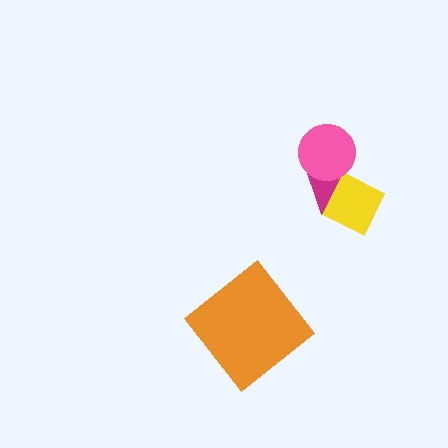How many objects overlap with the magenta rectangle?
2 objects overlap with the magenta rectangle.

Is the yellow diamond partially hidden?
No, no other shape covers it.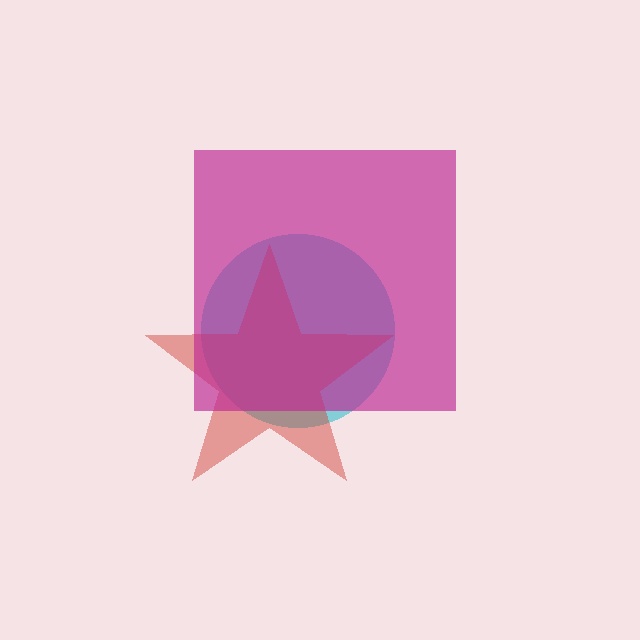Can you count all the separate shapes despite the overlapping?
Yes, there are 3 separate shapes.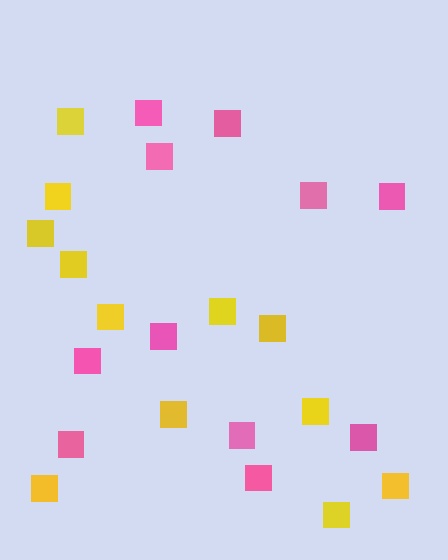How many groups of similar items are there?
There are 2 groups: one group of pink squares (11) and one group of yellow squares (12).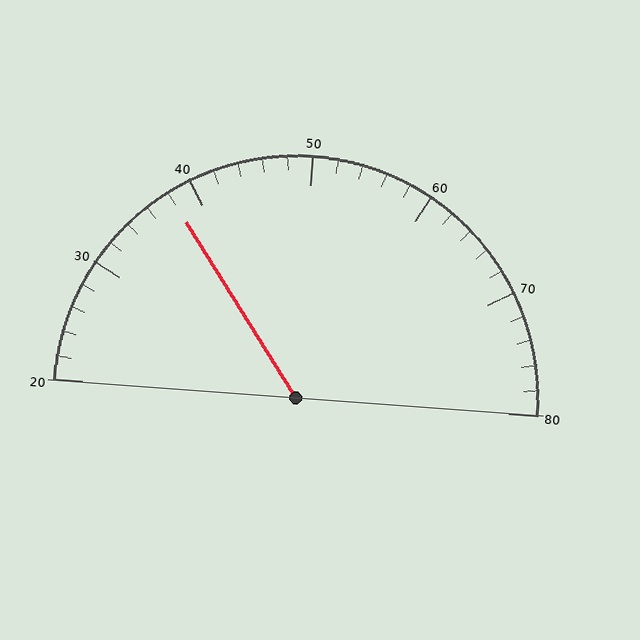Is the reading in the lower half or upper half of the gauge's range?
The reading is in the lower half of the range (20 to 80).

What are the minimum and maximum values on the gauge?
The gauge ranges from 20 to 80.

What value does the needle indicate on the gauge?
The needle indicates approximately 38.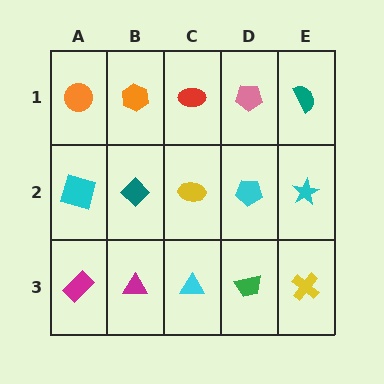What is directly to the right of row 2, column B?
A yellow ellipse.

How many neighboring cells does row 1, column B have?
3.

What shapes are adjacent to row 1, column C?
A yellow ellipse (row 2, column C), an orange hexagon (row 1, column B), a pink pentagon (row 1, column D).